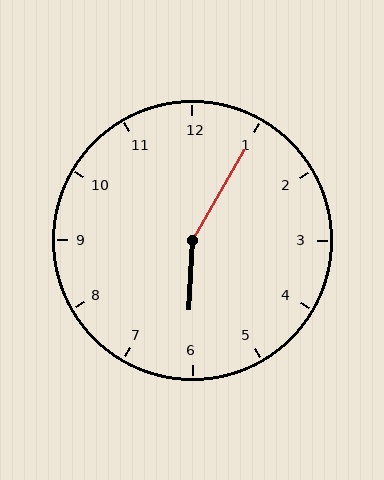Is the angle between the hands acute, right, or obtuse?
It is obtuse.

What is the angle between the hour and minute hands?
Approximately 152 degrees.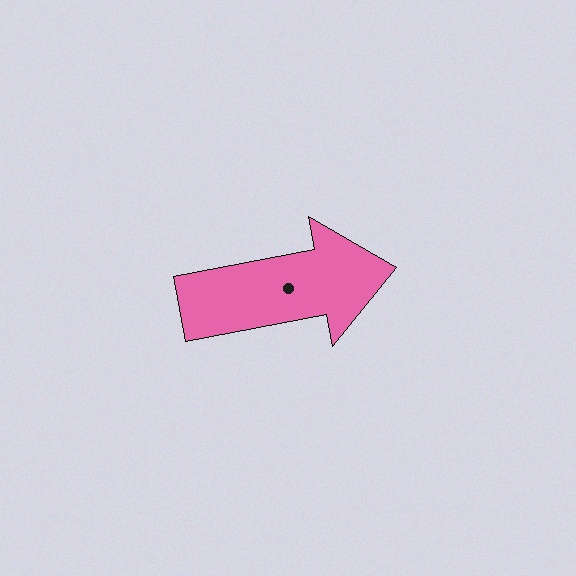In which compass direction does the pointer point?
East.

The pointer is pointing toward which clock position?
Roughly 3 o'clock.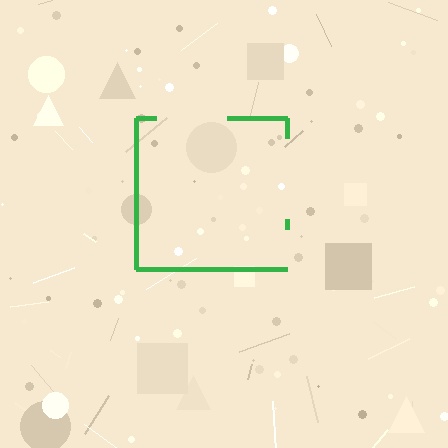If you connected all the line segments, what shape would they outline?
They would outline a square.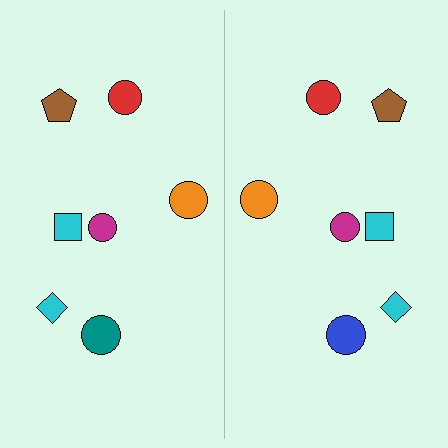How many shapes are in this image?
There are 14 shapes in this image.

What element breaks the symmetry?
The blue circle on the right side breaks the symmetry — its mirror counterpart is teal.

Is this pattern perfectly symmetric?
No, the pattern is not perfectly symmetric. The blue circle on the right side breaks the symmetry — its mirror counterpart is teal.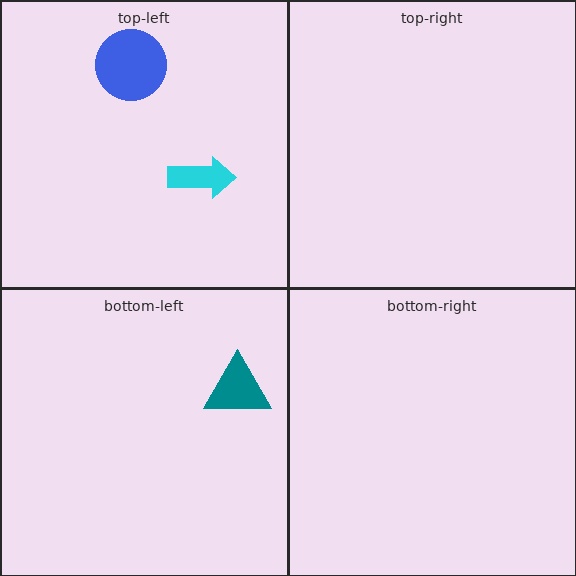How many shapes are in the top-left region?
2.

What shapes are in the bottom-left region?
The teal triangle.